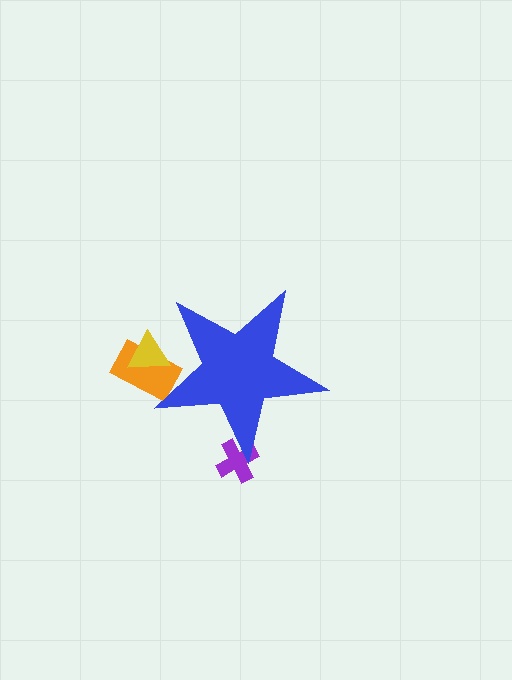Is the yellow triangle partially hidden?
Yes, the yellow triangle is partially hidden behind the blue star.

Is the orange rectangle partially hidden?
Yes, the orange rectangle is partially hidden behind the blue star.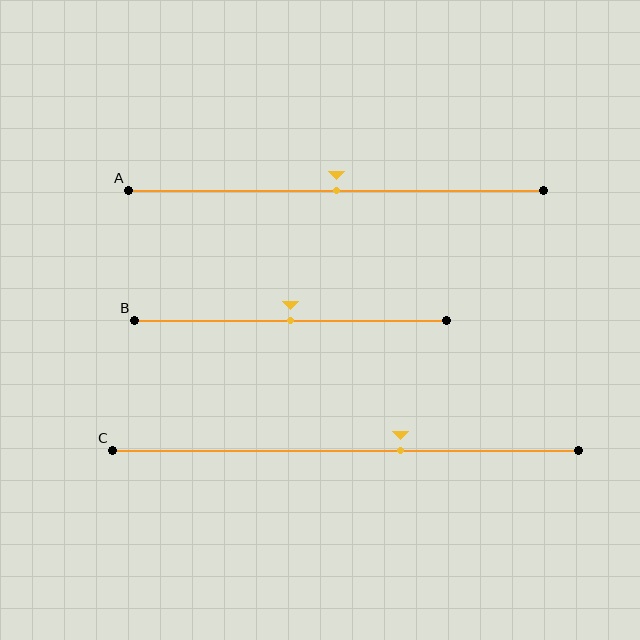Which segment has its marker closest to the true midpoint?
Segment A has its marker closest to the true midpoint.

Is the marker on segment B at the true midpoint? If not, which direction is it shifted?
Yes, the marker on segment B is at the true midpoint.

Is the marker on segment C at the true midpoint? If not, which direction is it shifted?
No, the marker on segment C is shifted to the right by about 12% of the segment length.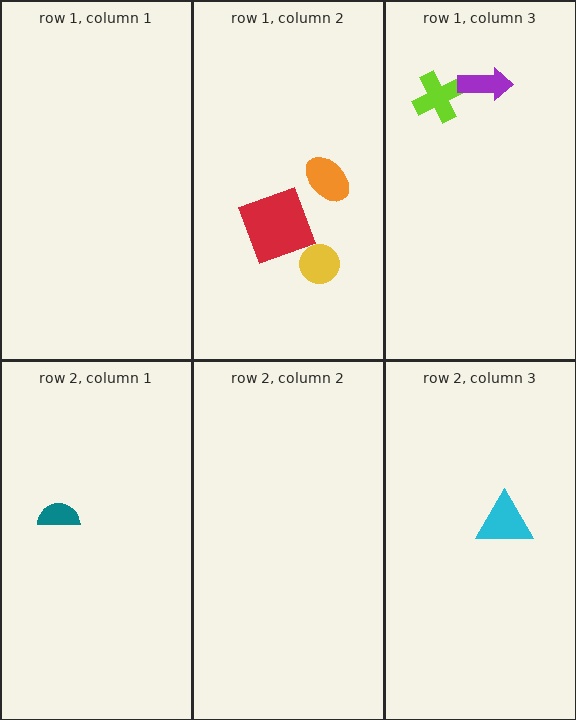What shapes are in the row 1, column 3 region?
The lime cross, the purple arrow.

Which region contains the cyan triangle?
The row 2, column 3 region.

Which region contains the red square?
The row 1, column 2 region.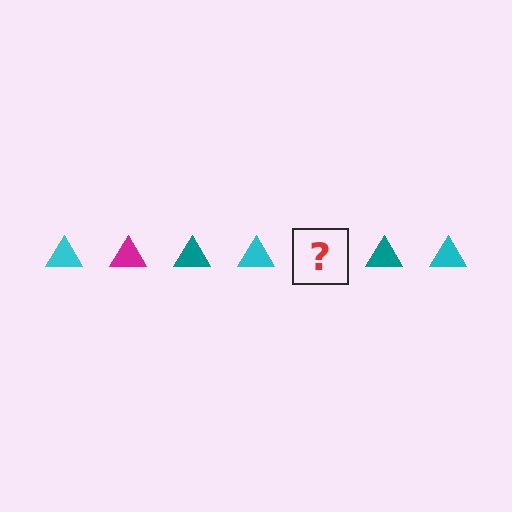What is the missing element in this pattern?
The missing element is a magenta triangle.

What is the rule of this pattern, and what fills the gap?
The rule is that the pattern cycles through cyan, magenta, teal triangles. The gap should be filled with a magenta triangle.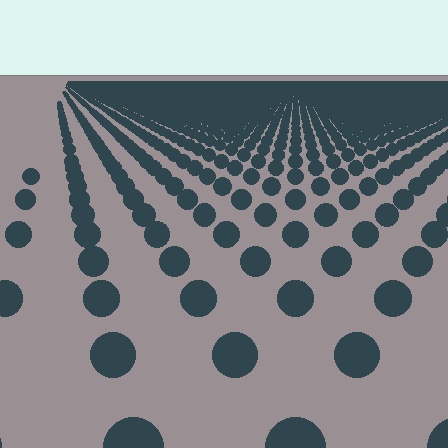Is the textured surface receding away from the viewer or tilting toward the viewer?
The surface is receding away from the viewer. Texture elements get smaller and denser toward the top.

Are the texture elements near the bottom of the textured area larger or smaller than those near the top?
Larger. Near the bottom, elements are closer to the viewer and appear at a bigger on-screen size.